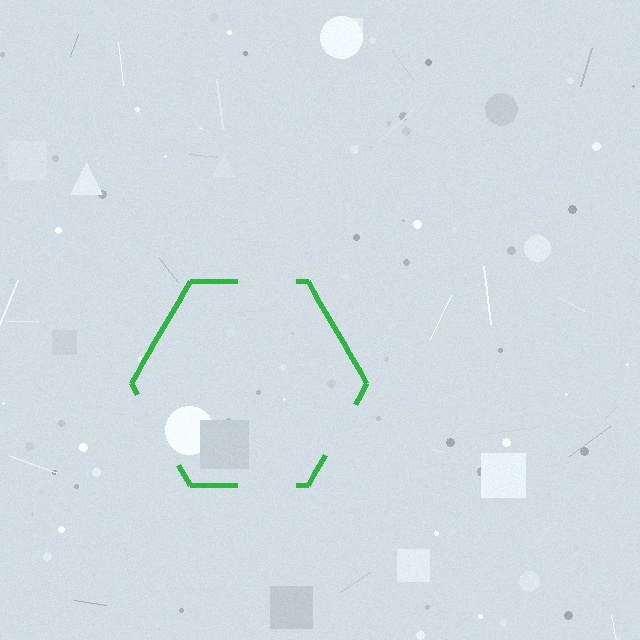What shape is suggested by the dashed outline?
The dashed outline suggests a hexagon.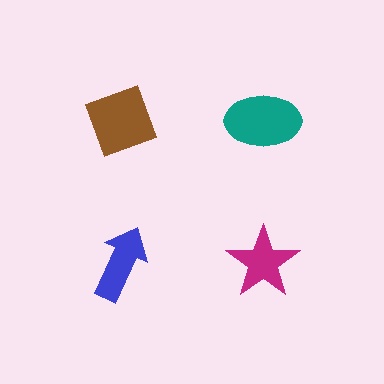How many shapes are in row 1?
2 shapes.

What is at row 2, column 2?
A magenta star.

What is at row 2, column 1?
A blue arrow.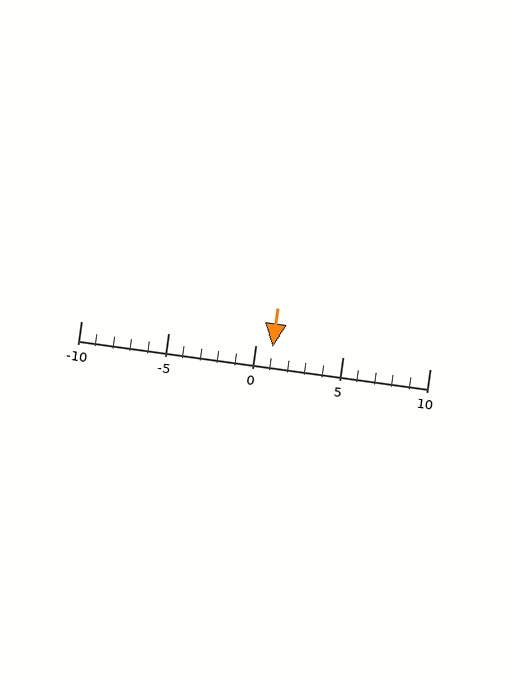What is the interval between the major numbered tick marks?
The major tick marks are spaced 5 units apart.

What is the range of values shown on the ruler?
The ruler shows values from -10 to 10.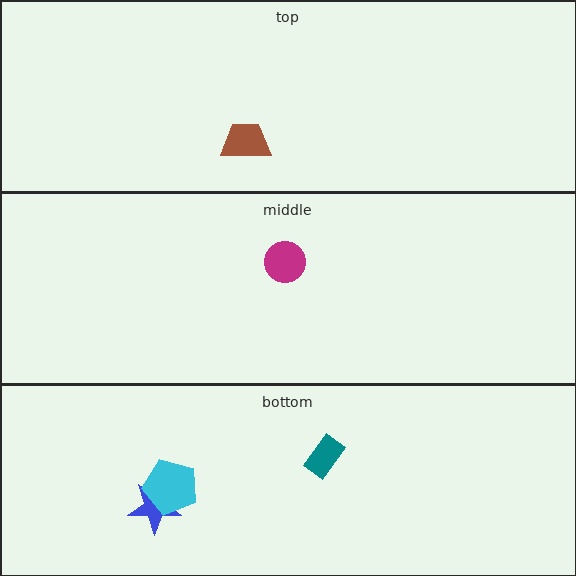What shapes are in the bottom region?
The blue star, the cyan pentagon, the teal rectangle.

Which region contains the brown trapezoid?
The top region.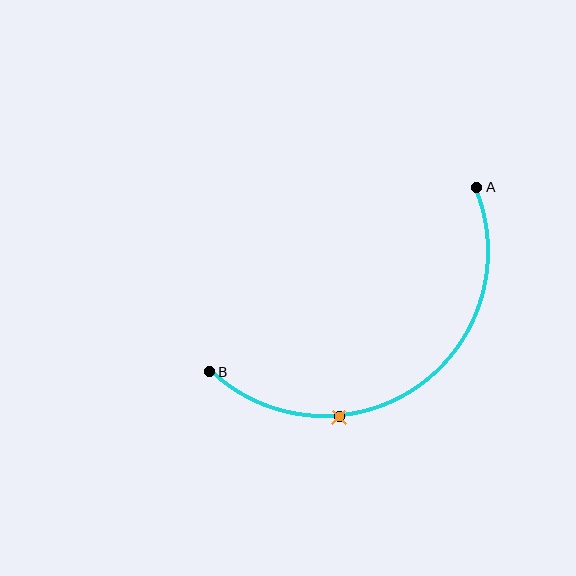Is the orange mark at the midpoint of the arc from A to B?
No. The orange mark lies on the arc but is closer to endpoint B. The arc midpoint would be at the point on the curve equidistant along the arc from both A and B.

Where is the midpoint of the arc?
The arc midpoint is the point on the curve farthest from the straight line joining A and B. It sits below and to the right of that line.